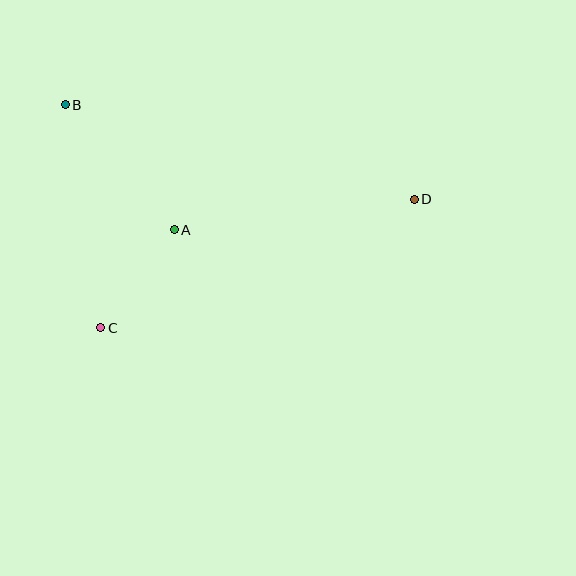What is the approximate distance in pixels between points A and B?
The distance between A and B is approximately 165 pixels.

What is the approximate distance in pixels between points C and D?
The distance between C and D is approximately 339 pixels.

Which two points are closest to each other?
Points A and C are closest to each other.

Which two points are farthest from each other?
Points B and D are farthest from each other.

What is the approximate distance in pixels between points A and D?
The distance between A and D is approximately 243 pixels.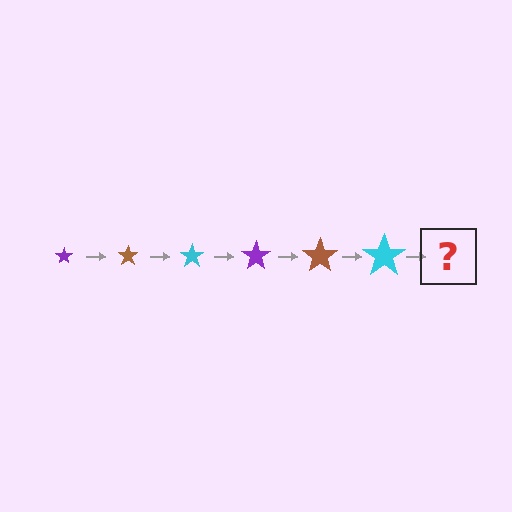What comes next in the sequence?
The next element should be a purple star, larger than the previous one.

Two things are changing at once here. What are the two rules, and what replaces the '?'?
The two rules are that the star grows larger each step and the color cycles through purple, brown, and cyan. The '?' should be a purple star, larger than the previous one.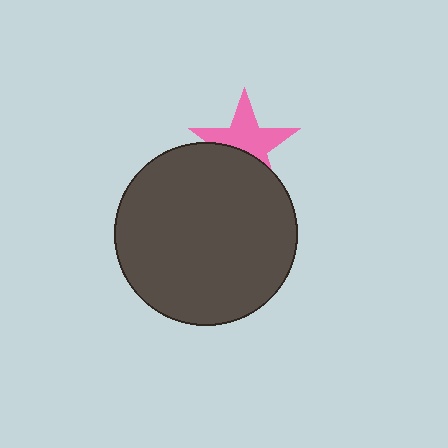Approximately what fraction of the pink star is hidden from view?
Roughly 40% of the pink star is hidden behind the dark gray circle.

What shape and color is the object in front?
The object in front is a dark gray circle.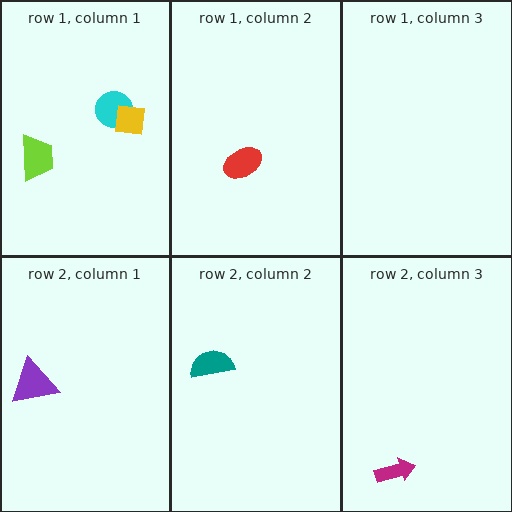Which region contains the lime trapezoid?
The row 1, column 1 region.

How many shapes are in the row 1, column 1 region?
3.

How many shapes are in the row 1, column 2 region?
1.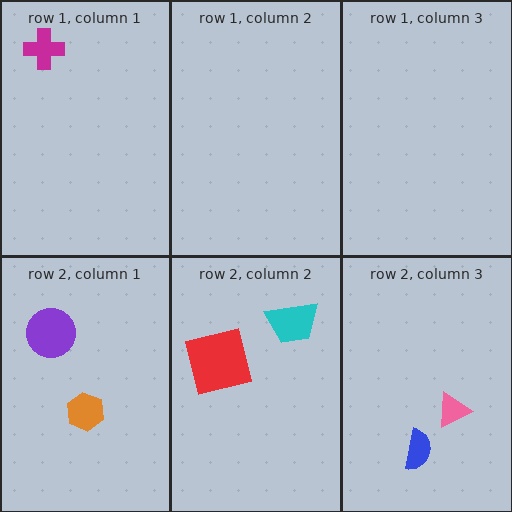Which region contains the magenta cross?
The row 1, column 1 region.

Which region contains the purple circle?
The row 2, column 1 region.